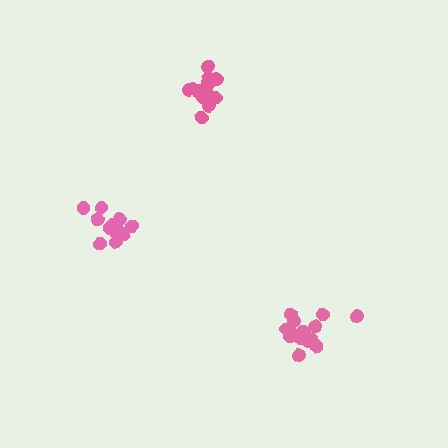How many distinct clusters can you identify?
There are 3 distinct clusters.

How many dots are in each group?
Group 1: 12 dots, Group 2: 18 dots, Group 3: 14 dots (44 total).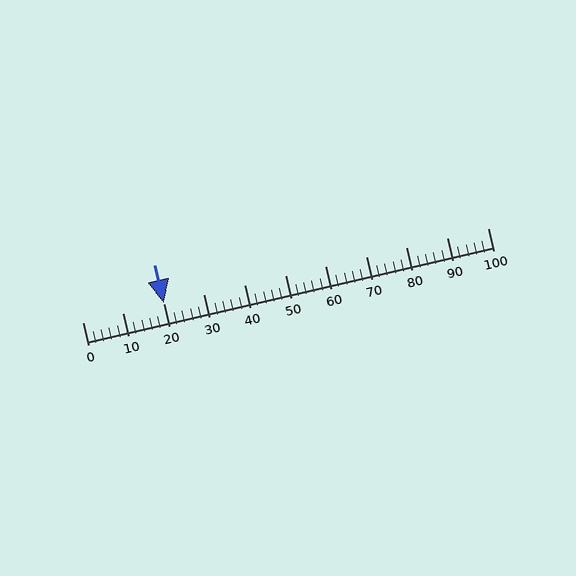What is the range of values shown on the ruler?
The ruler shows values from 0 to 100.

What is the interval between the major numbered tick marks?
The major tick marks are spaced 10 units apart.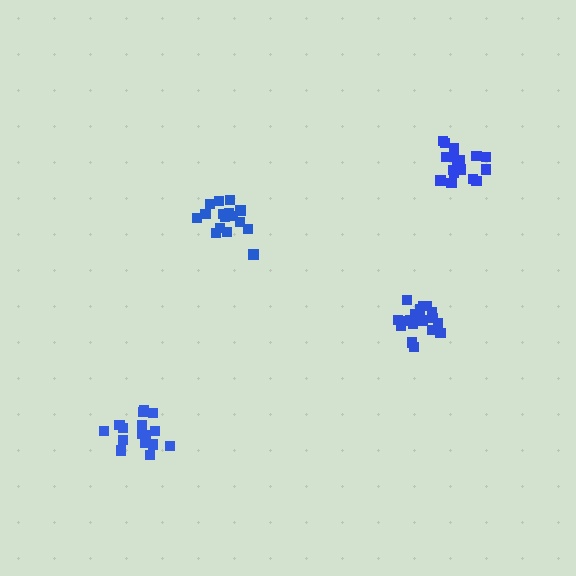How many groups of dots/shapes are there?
There are 4 groups.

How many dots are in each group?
Group 1: 19 dots, Group 2: 16 dots, Group 3: 17 dots, Group 4: 18 dots (70 total).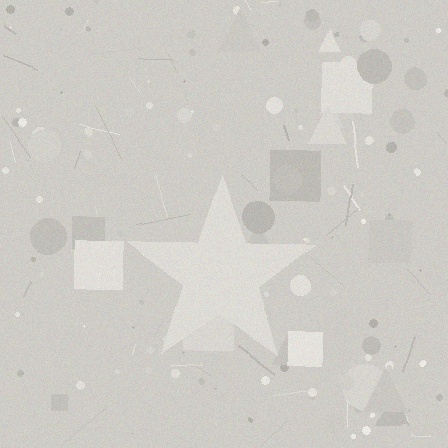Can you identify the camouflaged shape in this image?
The camouflaged shape is a star.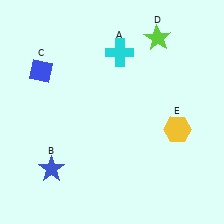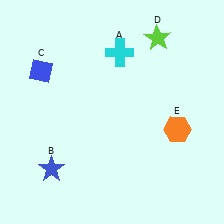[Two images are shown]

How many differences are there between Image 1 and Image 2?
There is 1 difference between the two images.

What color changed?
The hexagon (E) changed from yellow in Image 1 to orange in Image 2.